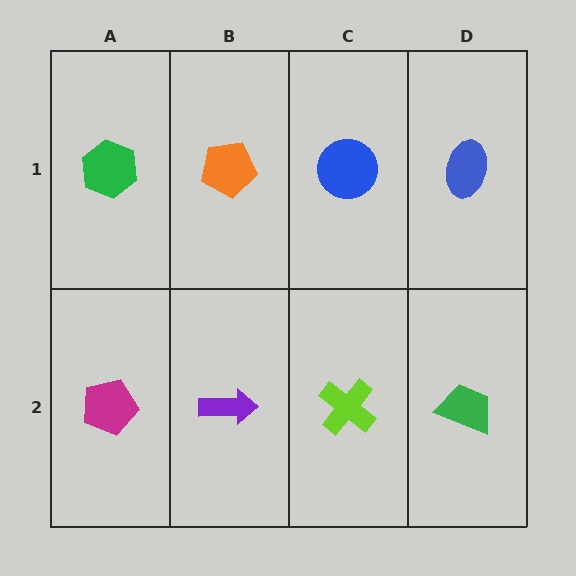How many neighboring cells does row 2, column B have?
3.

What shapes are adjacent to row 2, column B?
An orange pentagon (row 1, column B), a magenta pentagon (row 2, column A), a lime cross (row 2, column C).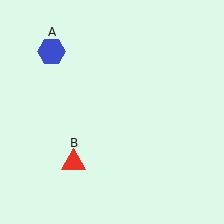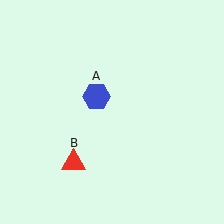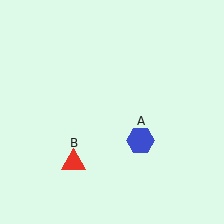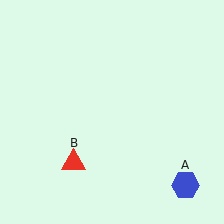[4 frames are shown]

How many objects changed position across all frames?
1 object changed position: blue hexagon (object A).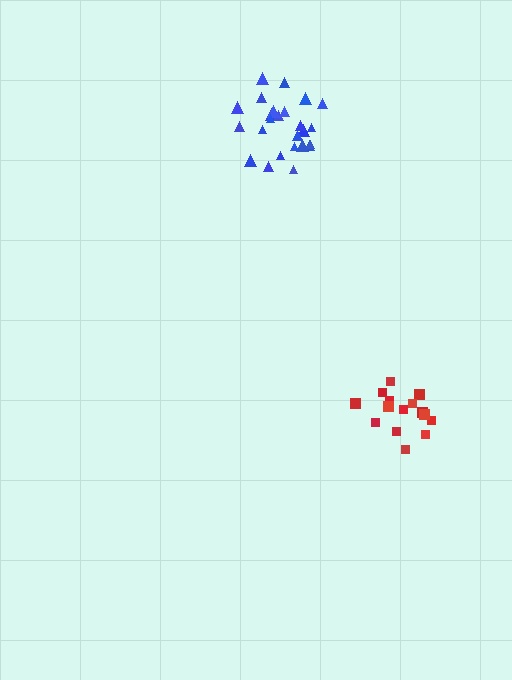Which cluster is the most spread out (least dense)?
Red.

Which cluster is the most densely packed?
Blue.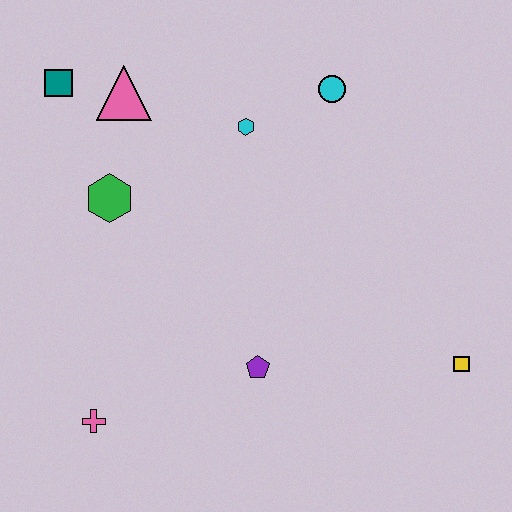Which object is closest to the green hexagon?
The pink triangle is closest to the green hexagon.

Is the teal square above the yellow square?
Yes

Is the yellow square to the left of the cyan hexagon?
No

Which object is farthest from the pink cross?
The cyan circle is farthest from the pink cross.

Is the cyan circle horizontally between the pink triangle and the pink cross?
No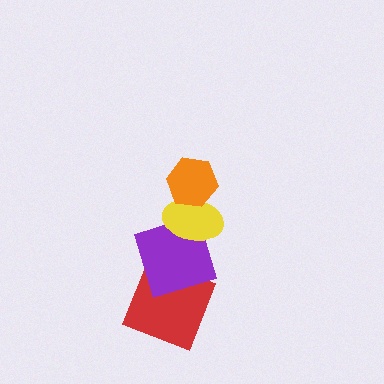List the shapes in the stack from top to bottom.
From top to bottom: the orange hexagon, the yellow ellipse, the purple square, the red square.